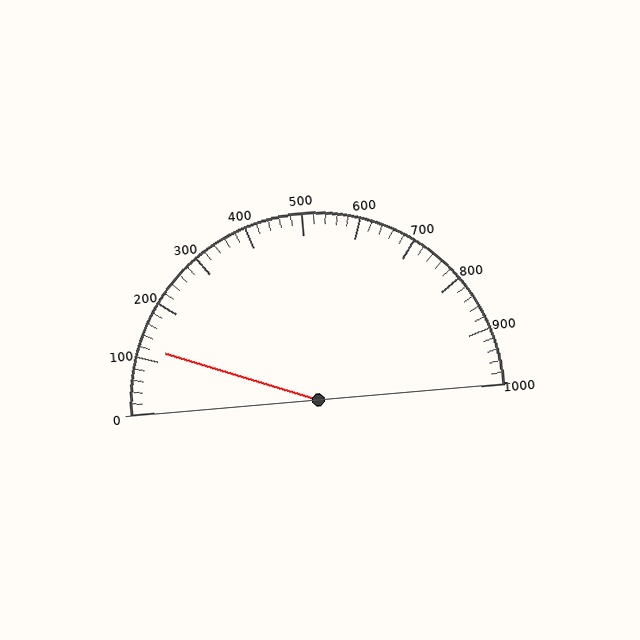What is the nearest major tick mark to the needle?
The nearest major tick mark is 100.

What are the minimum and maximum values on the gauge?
The gauge ranges from 0 to 1000.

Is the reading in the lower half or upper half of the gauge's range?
The reading is in the lower half of the range (0 to 1000).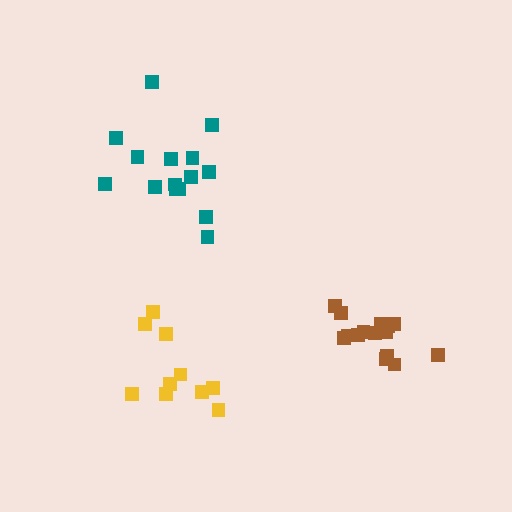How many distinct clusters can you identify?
There are 3 distinct clusters.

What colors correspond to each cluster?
The clusters are colored: teal, yellow, brown.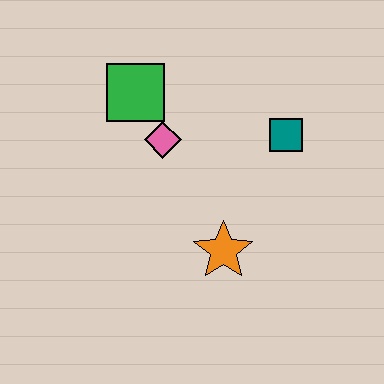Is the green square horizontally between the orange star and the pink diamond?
No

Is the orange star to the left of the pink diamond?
No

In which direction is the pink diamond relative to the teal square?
The pink diamond is to the left of the teal square.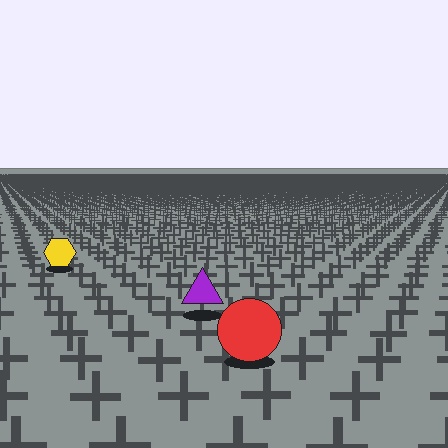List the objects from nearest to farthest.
From nearest to farthest: the red circle, the purple triangle, the yellow hexagon.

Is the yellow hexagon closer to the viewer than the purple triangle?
No. The purple triangle is closer — you can tell from the texture gradient: the ground texture is coarser near it.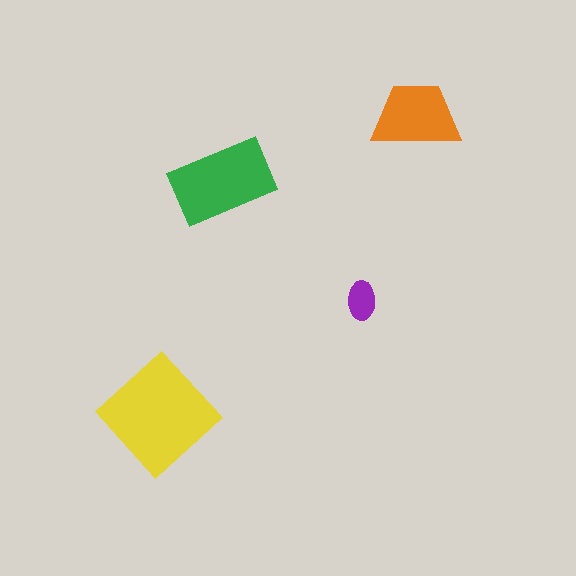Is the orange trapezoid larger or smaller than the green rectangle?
Smaller.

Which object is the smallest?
The purple ellipse.